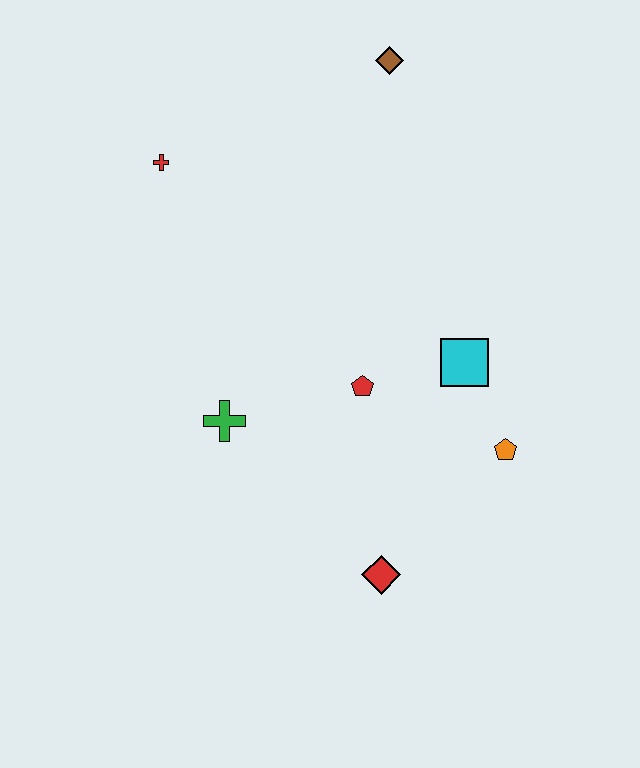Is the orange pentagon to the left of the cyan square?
No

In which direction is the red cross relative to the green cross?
The red cross is above the green cross.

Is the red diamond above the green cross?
No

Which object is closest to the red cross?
The brown diamond is closest to the red cross.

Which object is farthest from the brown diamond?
The red diamond is farthest from the brown diamond.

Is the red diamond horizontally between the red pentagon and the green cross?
No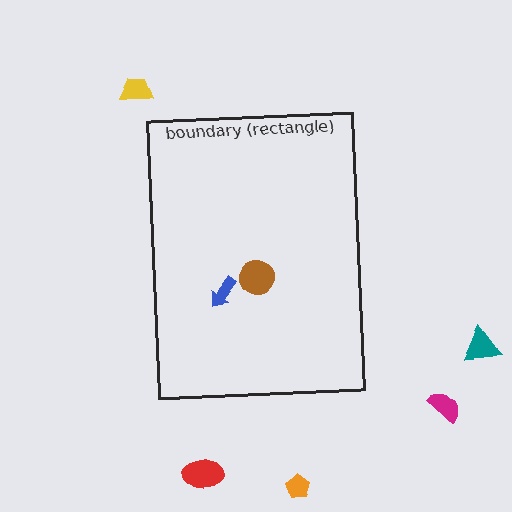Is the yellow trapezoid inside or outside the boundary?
Outside.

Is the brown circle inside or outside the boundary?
Inside.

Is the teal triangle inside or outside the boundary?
Outside.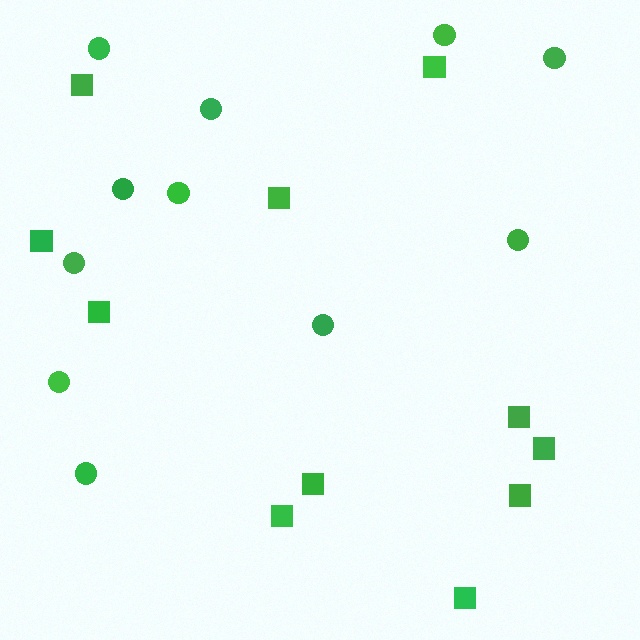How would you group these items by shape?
There are 2 groups: one group of squares (11) and one group of circles (11).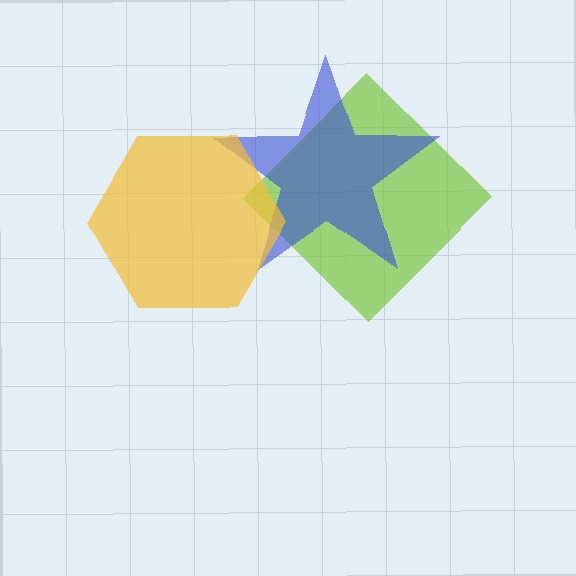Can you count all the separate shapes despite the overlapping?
Yes, there are 3 separate shapes.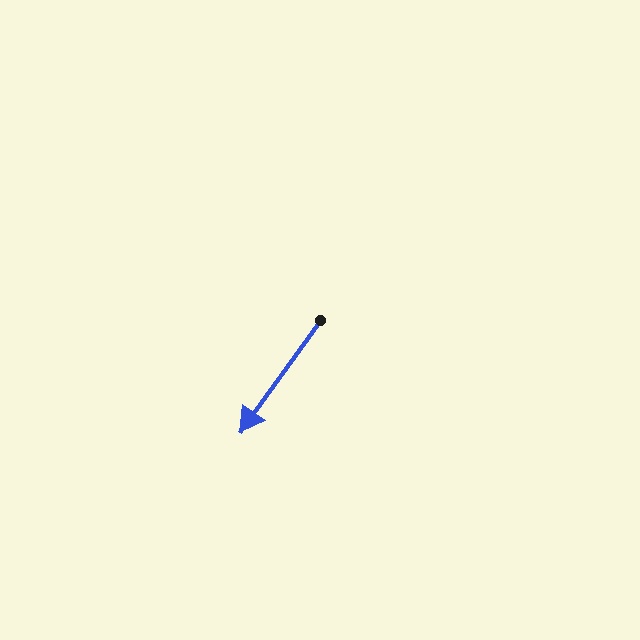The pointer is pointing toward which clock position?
Roughly 7 o'clock.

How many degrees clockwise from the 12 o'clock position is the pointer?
Approximately 215 degrees.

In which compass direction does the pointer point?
Southwest.